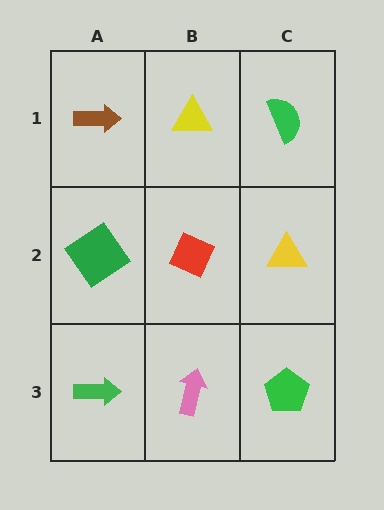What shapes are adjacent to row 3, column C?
A yellow triangle (row 2, column C), a pink arrow (row 3, column B).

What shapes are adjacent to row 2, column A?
A brown arrow (row 1, column A), a green arrow (row 3, column A), a red diamond (row 2, column B).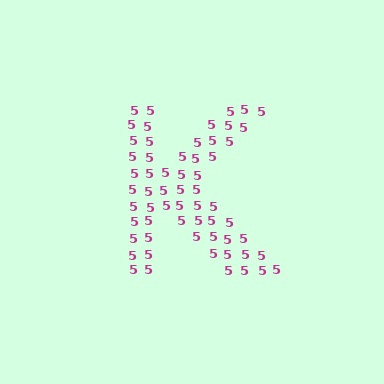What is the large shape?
The large shape is the letter K.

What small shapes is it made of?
It is made of small digit 5's.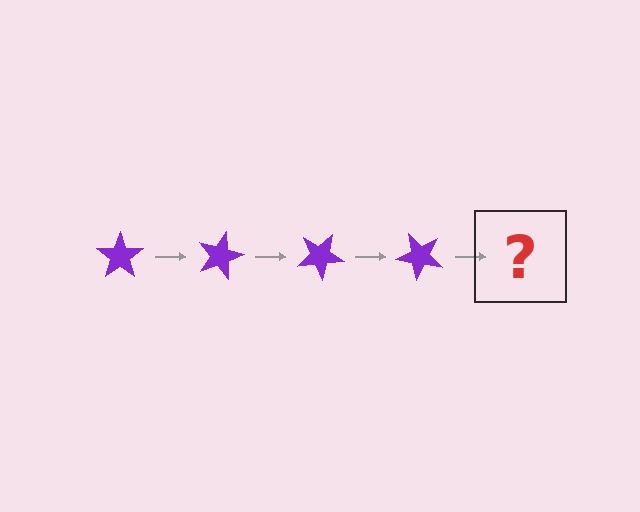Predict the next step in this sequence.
The next step is a purple star rotated 60 degrees.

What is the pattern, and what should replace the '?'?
The pattern is that the star rotates 15 degrees each step. The '?' should be a purple star rotated 60 degrees.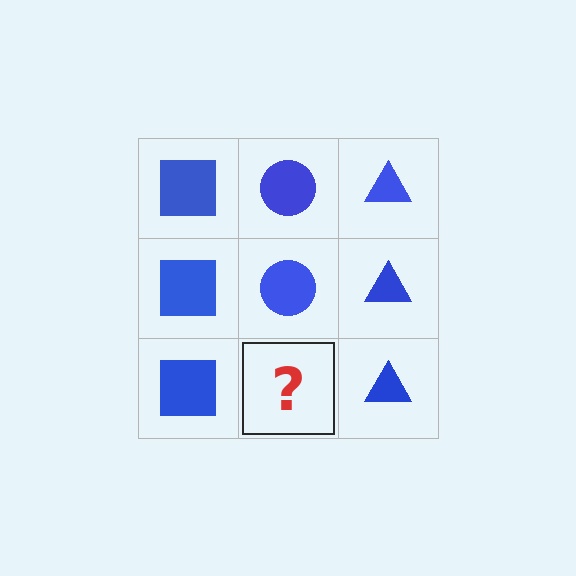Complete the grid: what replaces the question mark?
The question mark should be replaced with a blue circle.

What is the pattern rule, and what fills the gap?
The rule is that each column has a consistent shape. The gap should be filled with a blue circle.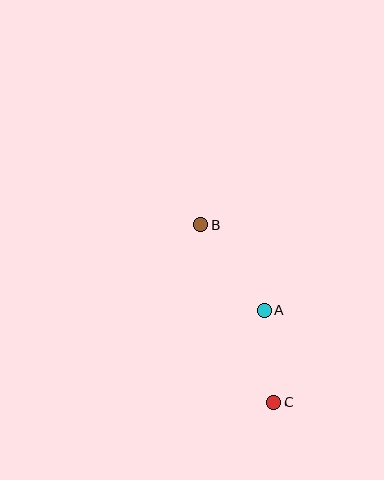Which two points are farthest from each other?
Points B and C are farthest from each other.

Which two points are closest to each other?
Points A and C are closest to each other.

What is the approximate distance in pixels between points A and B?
The distance between A and B is approximately 107 pixels.